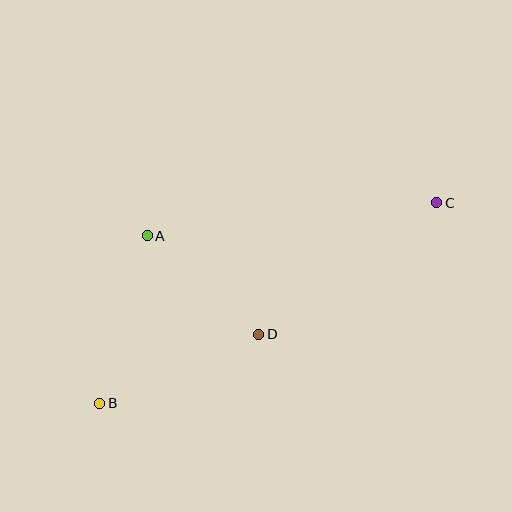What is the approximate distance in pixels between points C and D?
The distance between C and D is approximately 221 pixels.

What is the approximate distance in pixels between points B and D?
The distance between B and D is approximately 173 pixels.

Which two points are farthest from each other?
Points B and C are farthest from each other.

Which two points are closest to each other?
Points A and D are closest to each other.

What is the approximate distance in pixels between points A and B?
The distance between A and B is approximately 174 pixels.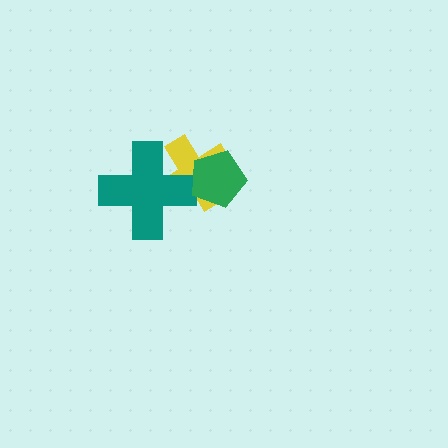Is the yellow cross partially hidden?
Yes, it is partially covered by another shape.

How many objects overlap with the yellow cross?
2 objects overlap with the yellow cross.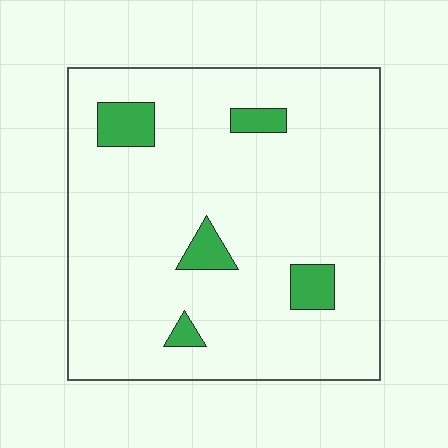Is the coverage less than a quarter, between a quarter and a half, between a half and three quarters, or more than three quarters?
Less than a quarter.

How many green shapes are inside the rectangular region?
5.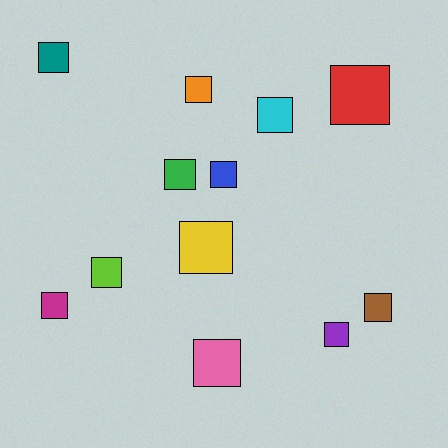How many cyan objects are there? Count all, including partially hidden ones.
There is 1 cyan object.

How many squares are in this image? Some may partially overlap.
There are 12 squares.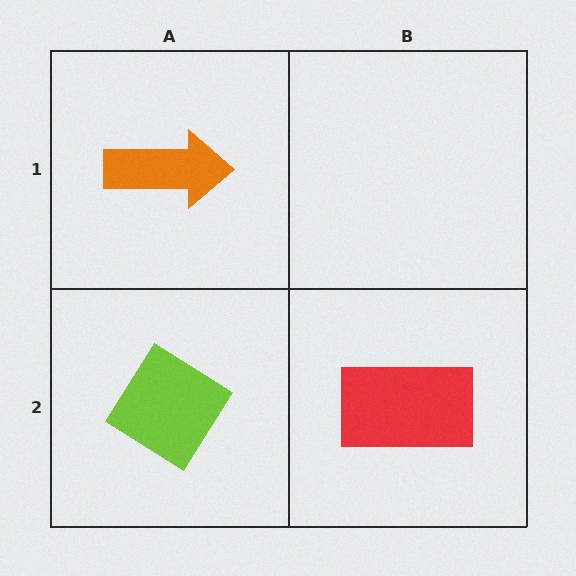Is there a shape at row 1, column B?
No, that cell is empty.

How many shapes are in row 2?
2 shapes.